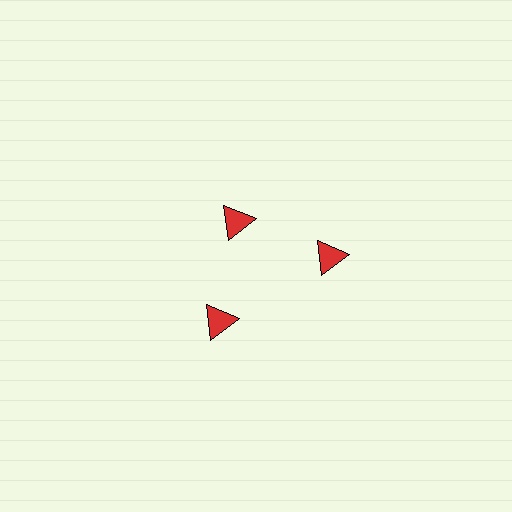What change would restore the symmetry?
The symmetry would be restored by moving it outward, back onto the ring so that all 3 triangles sit at equal angles and equal distance from the center.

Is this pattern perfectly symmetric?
No. The 3 red triangles are arranged in a ring, but one element near the 11 o'clock position is pulled inward toward the center, breaking the 3-fold rotational symmetry.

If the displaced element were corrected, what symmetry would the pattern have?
It would have 3-fold rotational symmetry — the pattern would map onto itself every 120 degrees.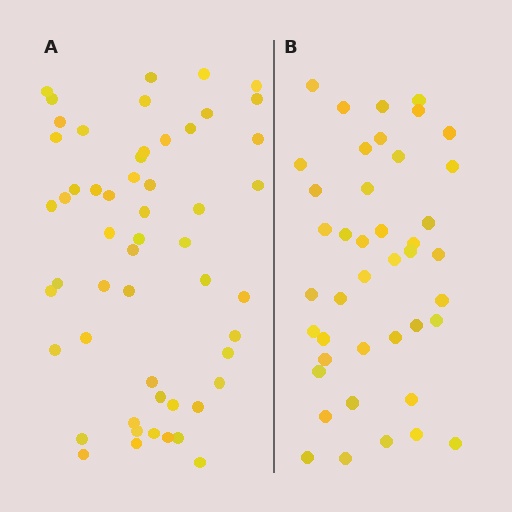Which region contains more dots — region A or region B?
Region A (the left region) has more dots.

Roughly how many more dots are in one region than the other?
Region A has roughly 12 or so more dots than region B.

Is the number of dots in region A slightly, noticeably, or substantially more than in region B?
Region A has noticeably more, but not dramatically so. The ratio is roughly 1.3 to 1.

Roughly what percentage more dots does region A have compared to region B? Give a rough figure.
About 30% more.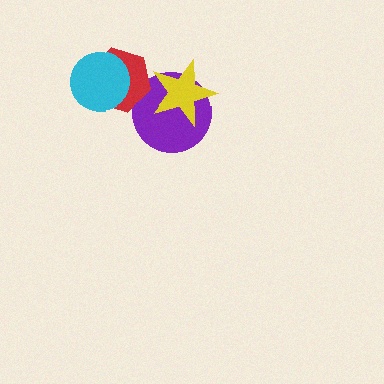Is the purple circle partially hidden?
Yes, it is partially covered by another shape.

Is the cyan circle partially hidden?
No, no other shape covers it.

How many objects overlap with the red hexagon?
2 objects overlap with the red hexagon.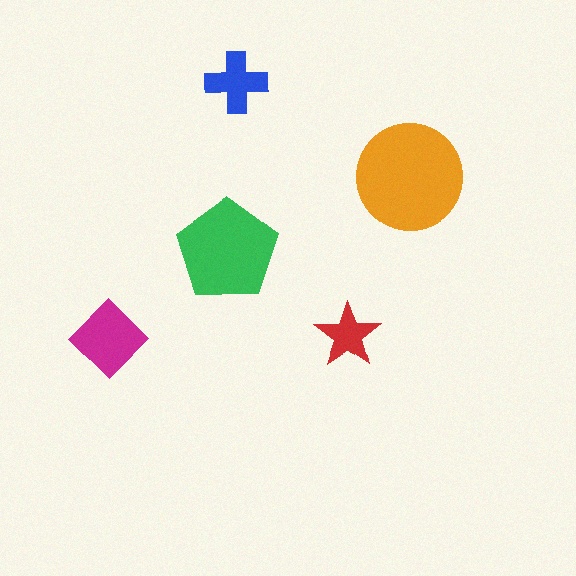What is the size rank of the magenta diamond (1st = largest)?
3rd.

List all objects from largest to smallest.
The orange circle, the green pentagon, the magenta diamond, the blue cross, the red star.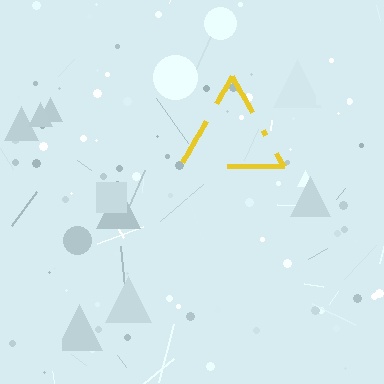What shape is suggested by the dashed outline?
The dashed outline suggests a triangle.